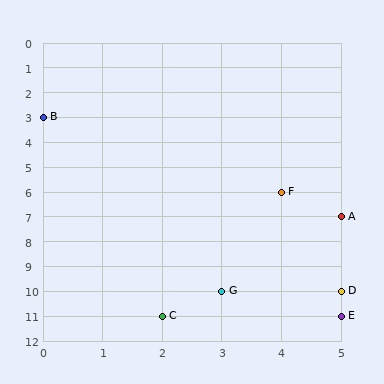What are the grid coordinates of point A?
Point A is at grid coordinates (5, 7).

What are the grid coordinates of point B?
Point B is at grid coordinates (0, 3).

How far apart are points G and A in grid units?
Points G and A are 2 columns and 3 rows apart (about 3.6 grid units diagonally).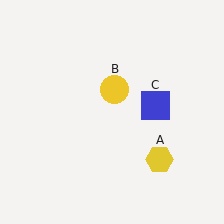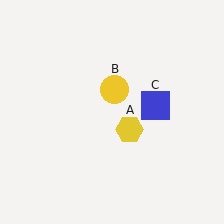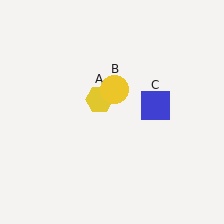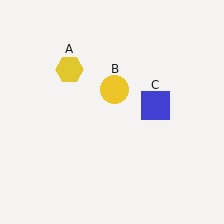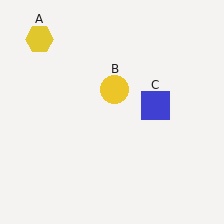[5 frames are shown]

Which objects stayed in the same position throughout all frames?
Yellow circle (object B) and blue square (object C) remained stationary.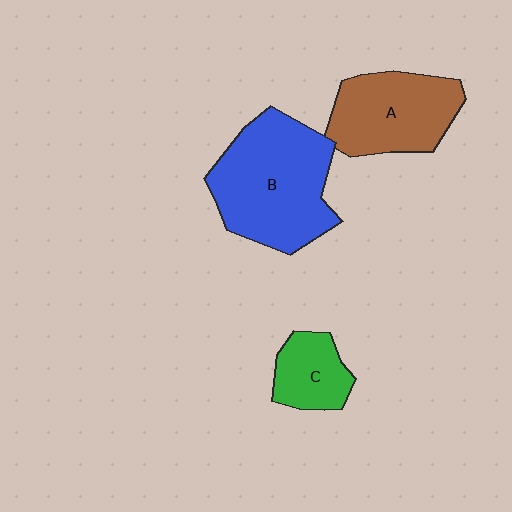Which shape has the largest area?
Shape B (blue).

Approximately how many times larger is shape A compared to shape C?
Approximately 1.9 times.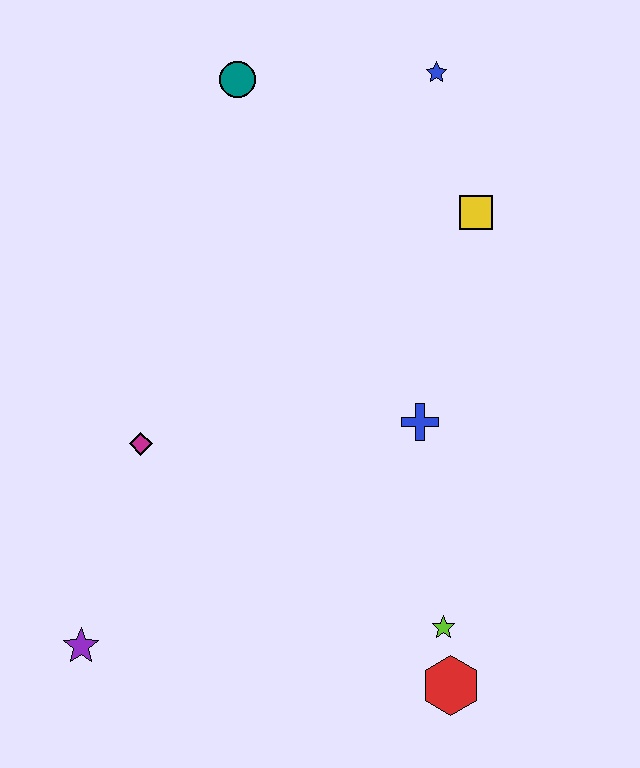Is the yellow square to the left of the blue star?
No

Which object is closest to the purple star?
The magenta diamond is closest to the purple star.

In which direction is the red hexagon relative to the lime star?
The red hexagon is below the lime star.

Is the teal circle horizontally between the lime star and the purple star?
Yes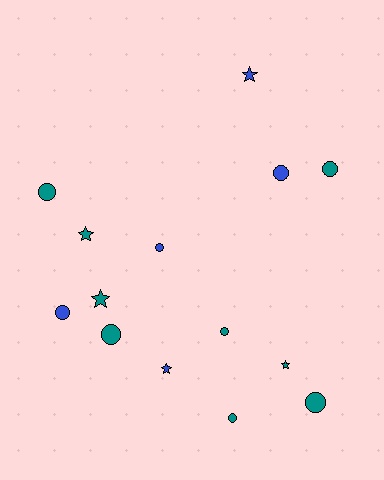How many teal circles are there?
There are 6 teal circles.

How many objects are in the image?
There are 14 objects.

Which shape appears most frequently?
Circle, with 9 objects.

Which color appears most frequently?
Teal, with 9 objects.